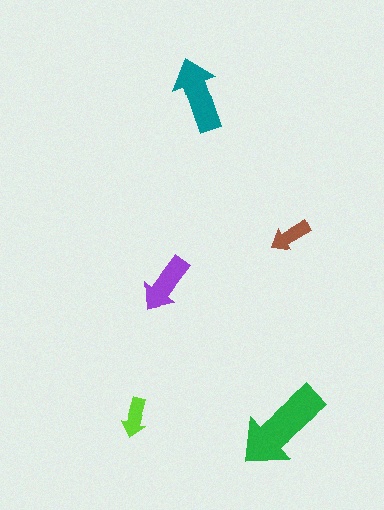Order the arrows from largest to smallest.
the green one, the teal one, the purple one, the brown one, the lime one.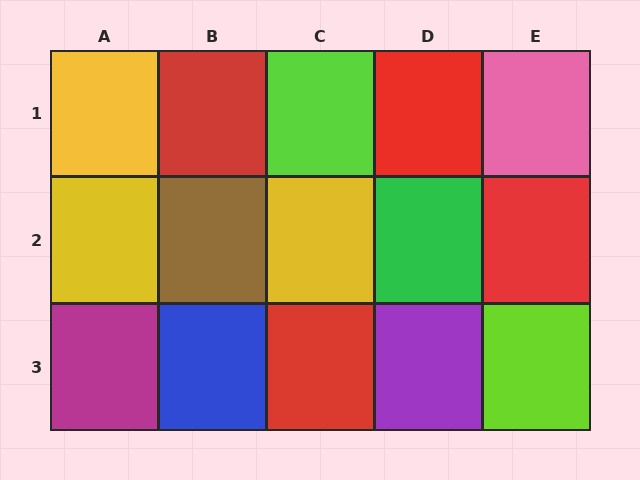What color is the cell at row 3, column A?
Magenta.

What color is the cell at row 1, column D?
Red.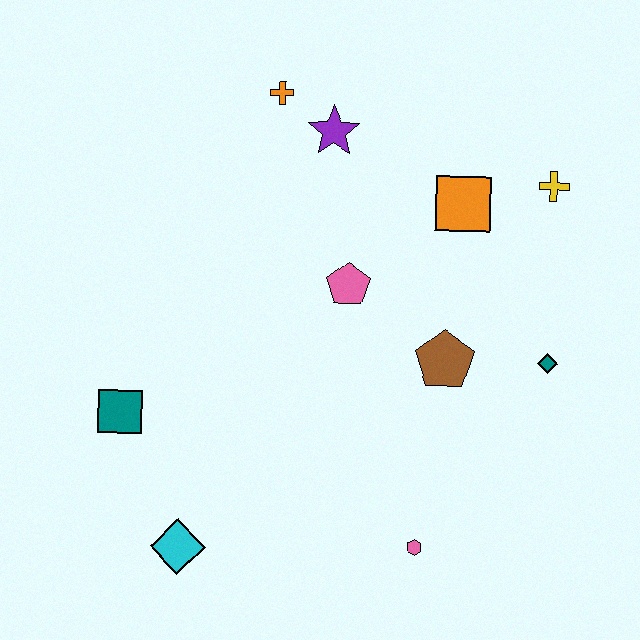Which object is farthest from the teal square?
The yellow cross is farthest from the teal square.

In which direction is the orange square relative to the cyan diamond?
The orange square is above the cyan diamond.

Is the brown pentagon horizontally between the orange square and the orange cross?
Yes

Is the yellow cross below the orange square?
No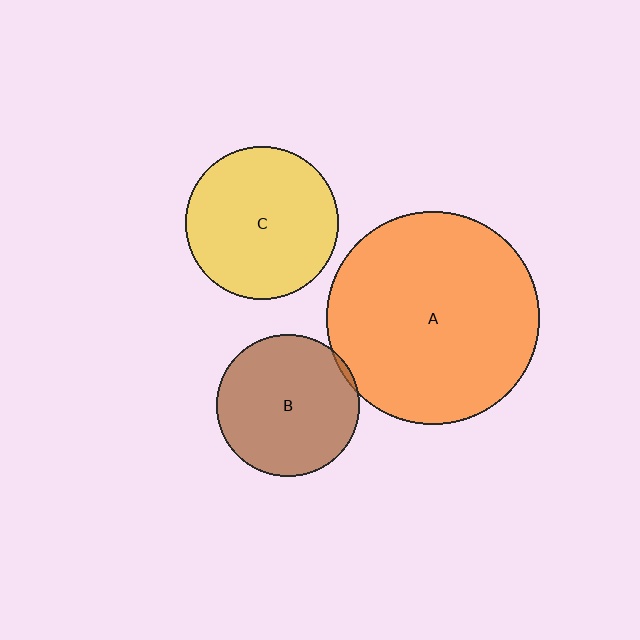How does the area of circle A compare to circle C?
Approximately 2.0 times.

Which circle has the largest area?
Circle A (orange).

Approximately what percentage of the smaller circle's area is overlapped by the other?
Approximately 5%.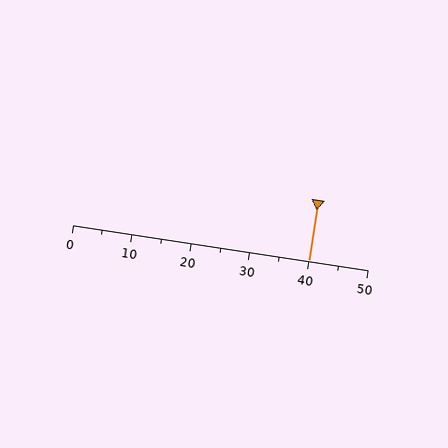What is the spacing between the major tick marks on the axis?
The major ticks are spaced 10 apart.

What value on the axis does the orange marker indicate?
The marker indicates approximately 40.